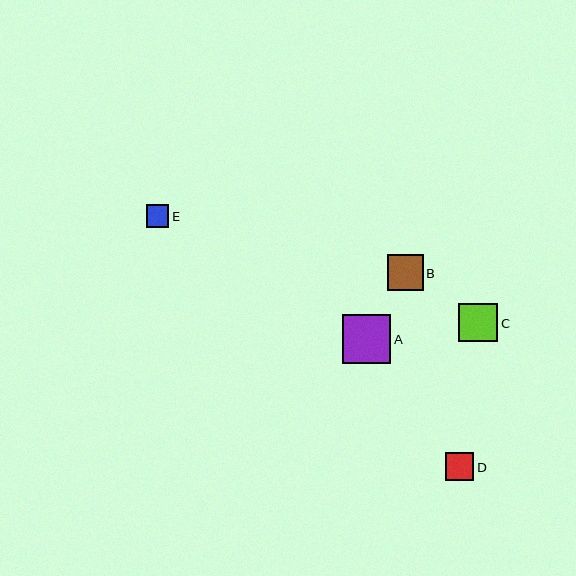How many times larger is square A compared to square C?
Square A is approximately 1.3 times the size of square C.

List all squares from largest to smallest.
From largest to smallest: A, C, B, D, E.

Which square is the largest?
Square A is the largest with a size of approximately 49 pixels.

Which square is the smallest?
Square E is the smallest with a size of approximately 23 pixels.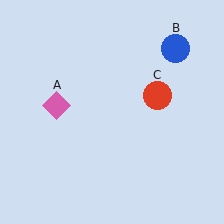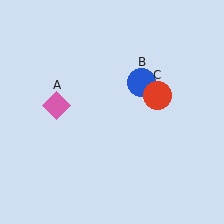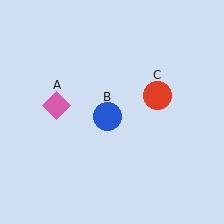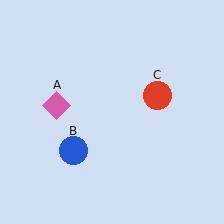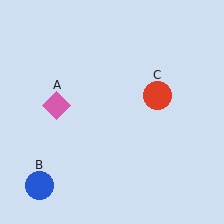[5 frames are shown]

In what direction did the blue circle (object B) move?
The blue circle (object B) moved down and to the left.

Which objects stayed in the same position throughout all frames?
Pink diamond (object A) and red circle (object C) remained stationary.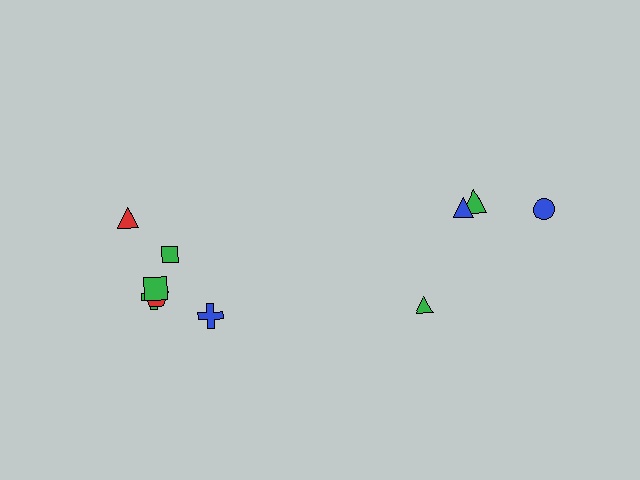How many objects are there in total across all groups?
There are 10 objects.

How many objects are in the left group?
There are 6 objects.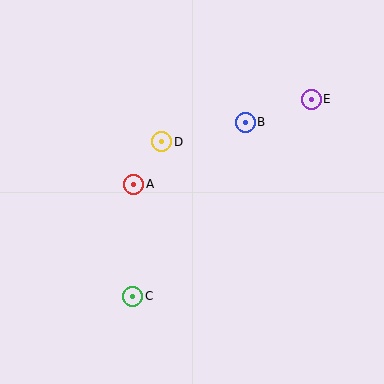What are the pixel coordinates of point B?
Point B is at (245, 122).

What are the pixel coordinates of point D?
Point D is at (162, 142).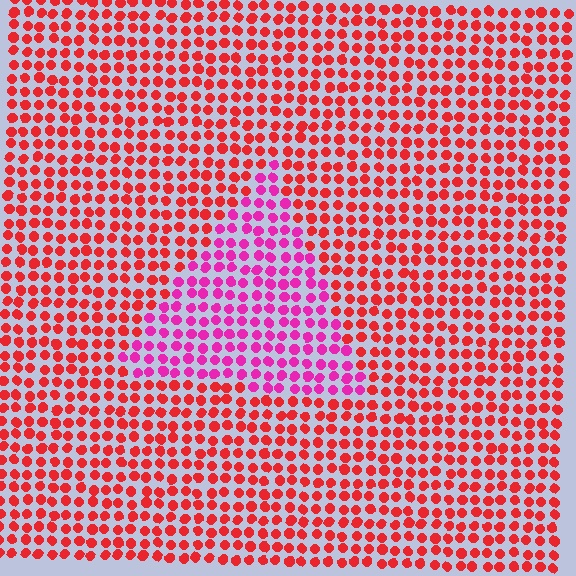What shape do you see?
I see a triangle.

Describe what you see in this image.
The image is filled with small red elements in a uniform arrangement. A triangle-shaped region is visible where the elements are tinted to a slightly different hue, forming a subtle color boundary.